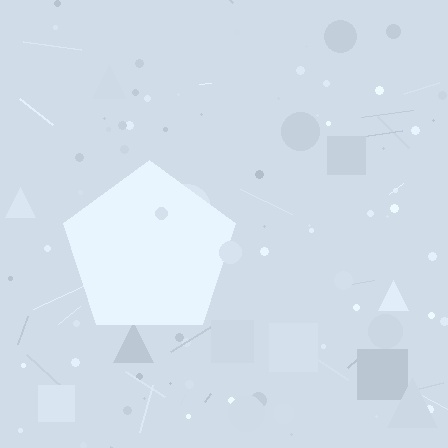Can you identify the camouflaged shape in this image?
The camouflaged shape is a pentagon.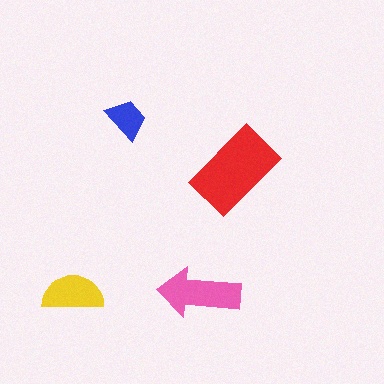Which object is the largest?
The red rectangle.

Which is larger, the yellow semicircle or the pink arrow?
The pink arrow.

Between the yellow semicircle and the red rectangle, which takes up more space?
The red rectangle.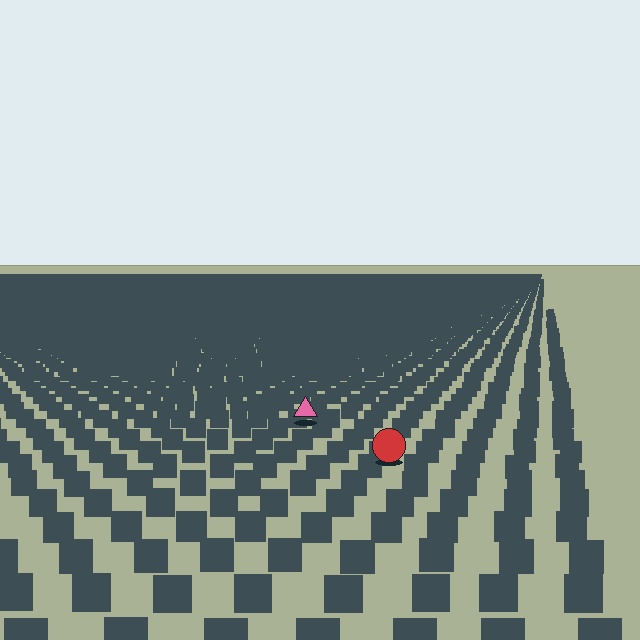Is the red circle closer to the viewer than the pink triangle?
Yes. The red circle is closer — you can tell from the texture gradient: the ground texture is coarser near it.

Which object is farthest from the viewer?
The pink triangle is farthest from the viewer. It appears smaller and the ground texture around it is denser.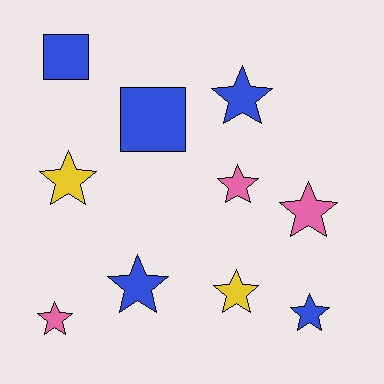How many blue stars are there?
There are 3 blue stars.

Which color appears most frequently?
Blue, with 5 objects.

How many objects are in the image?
There are 10 objects.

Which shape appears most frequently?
Star, with 8 objects.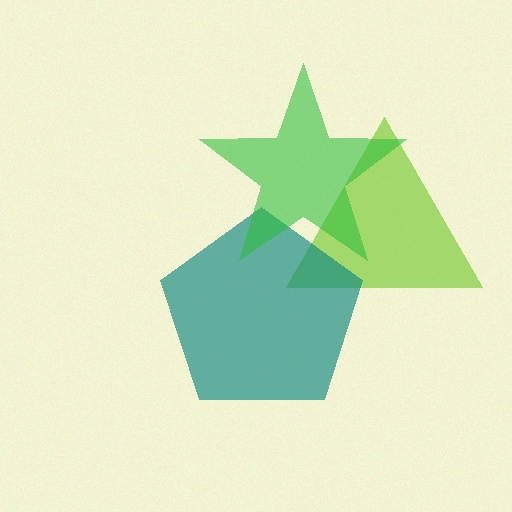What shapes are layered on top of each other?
The layered shapes are: a lime triangle, a teal pentagon, a green star.